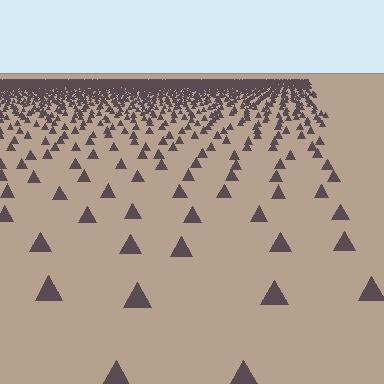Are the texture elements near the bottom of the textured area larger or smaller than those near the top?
Larger. Near the bottom, elements are closer to the viewer and appear at a bigger on-screen size.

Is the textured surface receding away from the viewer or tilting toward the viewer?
The surface is receding away from the viewer. Texture elements get smaller and denser toward the top.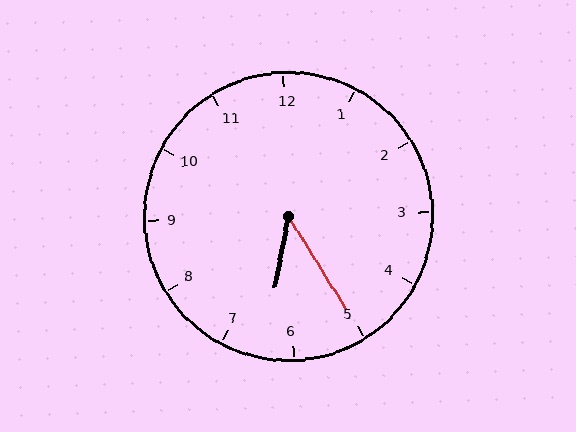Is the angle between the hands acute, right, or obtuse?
It is acute.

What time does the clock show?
6:25.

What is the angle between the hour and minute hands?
Approximately 42 degrees.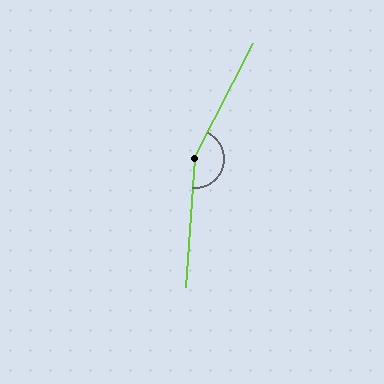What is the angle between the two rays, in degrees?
Approximately 157 degrees.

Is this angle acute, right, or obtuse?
It is obtuse.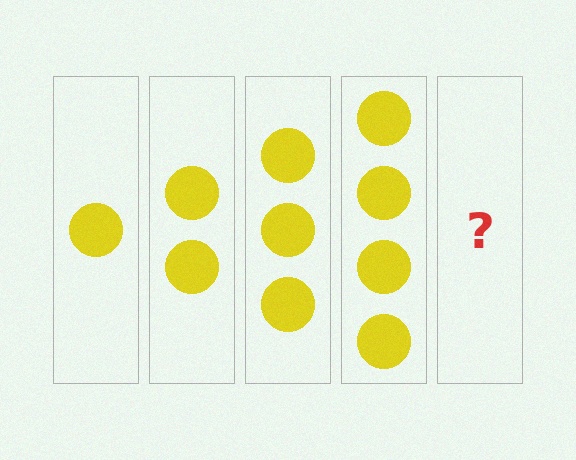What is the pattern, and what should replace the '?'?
The pattern is that each step adds one more circle. The '?' should be 5 circles.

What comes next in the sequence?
The next element should be 5 circles.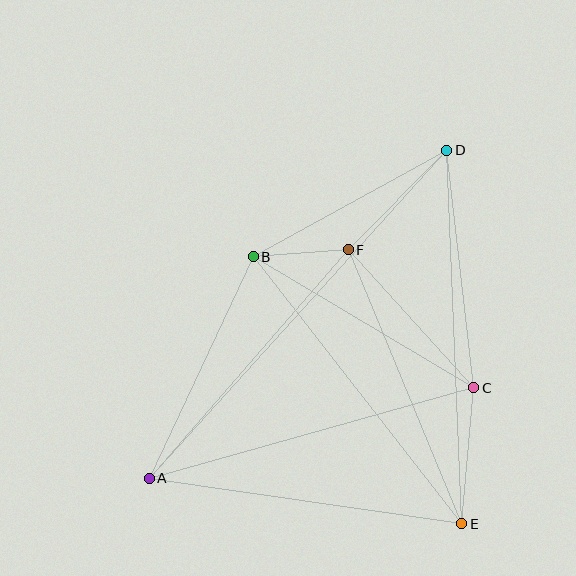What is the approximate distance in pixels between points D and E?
The distance between D and E is approximately 374 pixels.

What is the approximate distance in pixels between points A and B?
The distance between A and B is approximately 245 pixels.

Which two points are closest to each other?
Points B and F are closest to each other.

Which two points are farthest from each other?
Points A and D are farthest from each other.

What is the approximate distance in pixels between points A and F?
The distance between A and F is approximately 303 pixels.